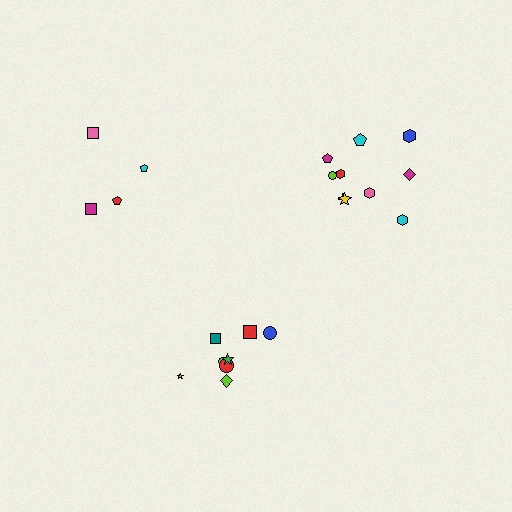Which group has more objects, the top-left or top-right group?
The top-right group.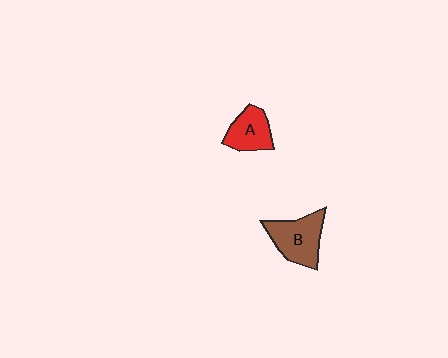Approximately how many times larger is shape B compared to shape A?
Approximately 1.4 times.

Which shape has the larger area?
Shape B (brown).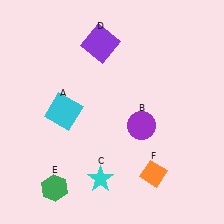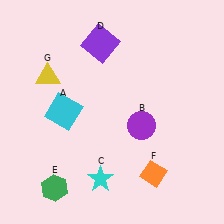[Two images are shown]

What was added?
A yellow triangle (G) was added in Image 2.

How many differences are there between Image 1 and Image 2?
There is 1 difference between the two images.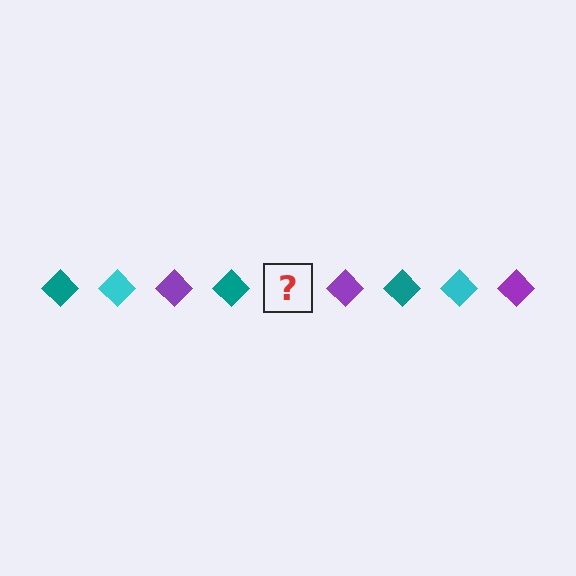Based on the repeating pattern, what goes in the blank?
The blank should be a cyan diamond.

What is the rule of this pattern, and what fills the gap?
The rule is that the pattern cycles through teal, cyan, purple diamonds. The gap should be filled with a cyan diamond.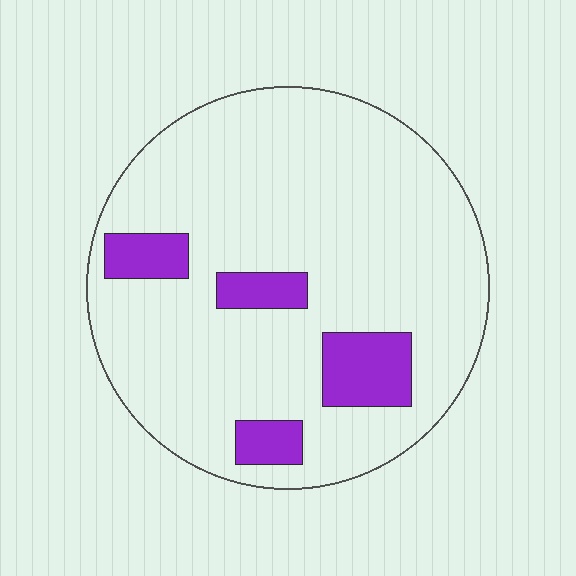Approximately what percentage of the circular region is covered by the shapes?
Approximately 15%.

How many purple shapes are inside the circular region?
4.